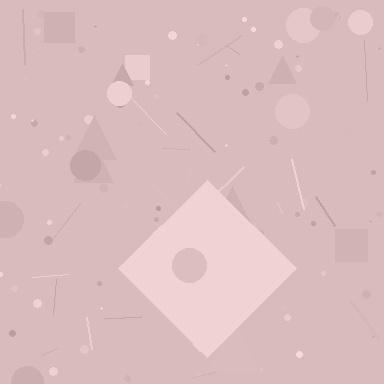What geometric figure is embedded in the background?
A diamond is embedded in the background.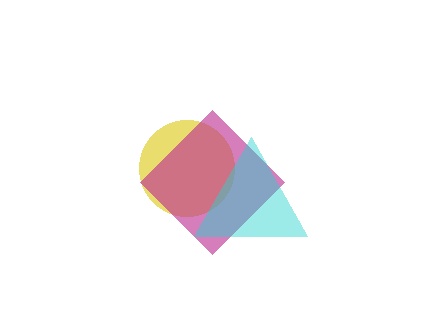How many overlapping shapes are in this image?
There are 3 overlapping shapes in the image.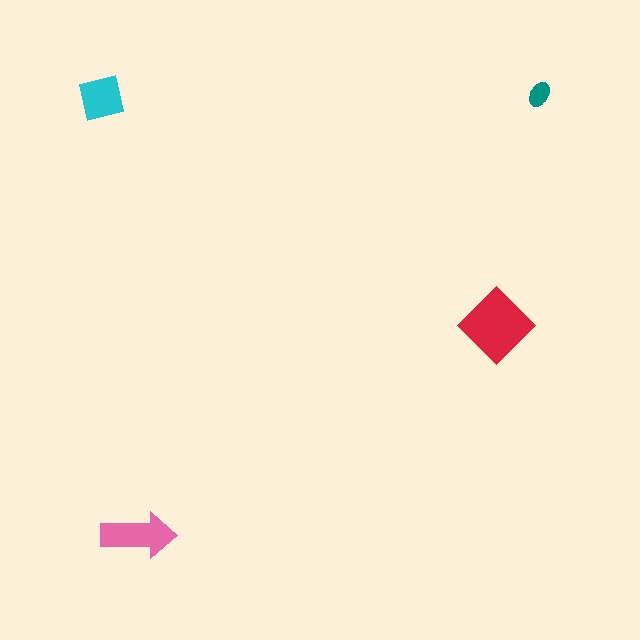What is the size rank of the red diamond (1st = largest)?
1st.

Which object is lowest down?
The pink arrow is bottommost.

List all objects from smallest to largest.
The teal ellipse, the cyan square, the pink arrow, the red diamond.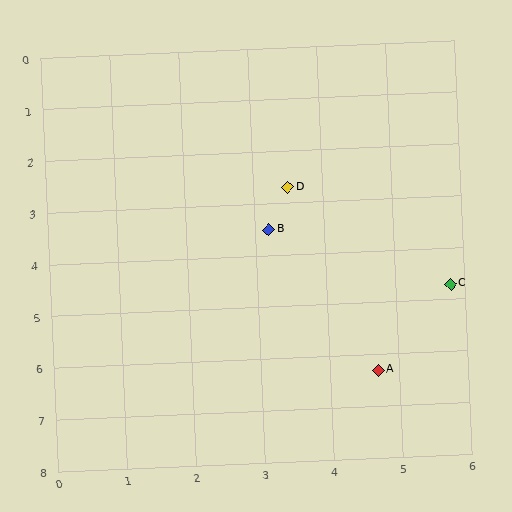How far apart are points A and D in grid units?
Points A and D are about 3.8 grid units apart.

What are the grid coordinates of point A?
Point A is at approximately (4.7, 6.3).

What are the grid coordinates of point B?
Point B is at approximately (3.2, 3.5).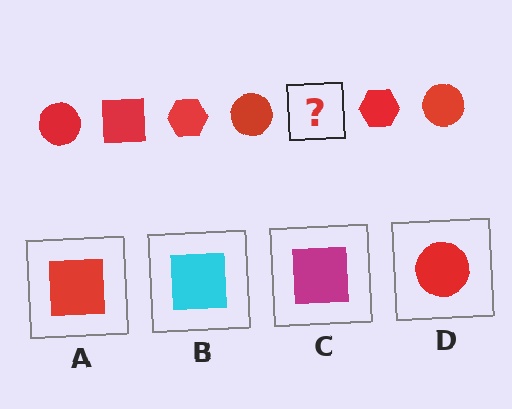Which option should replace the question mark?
Option A.